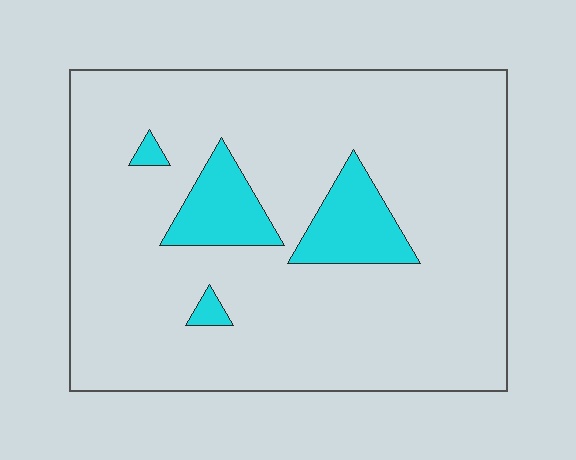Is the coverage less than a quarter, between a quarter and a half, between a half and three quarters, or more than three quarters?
Less than a quarter.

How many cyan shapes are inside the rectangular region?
4.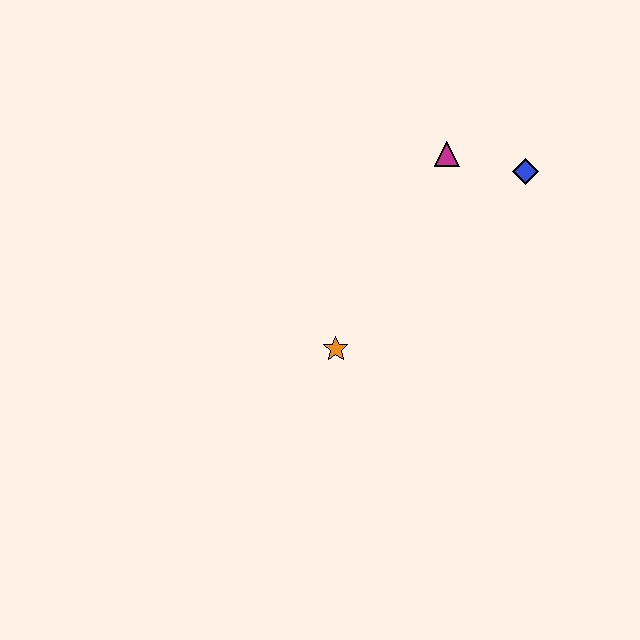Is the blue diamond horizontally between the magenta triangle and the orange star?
No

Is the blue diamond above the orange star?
Yes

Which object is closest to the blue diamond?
The magenta triangle is closest to the blue diamond.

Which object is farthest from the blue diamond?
The orange star is farthest from the blue diamond.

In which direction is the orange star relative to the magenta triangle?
The orange star is below the magenta triangle.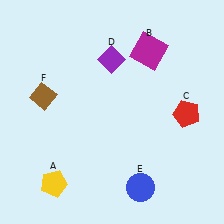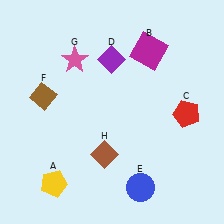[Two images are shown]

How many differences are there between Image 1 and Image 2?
There are 2 differences between the two images.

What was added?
A pink star (G), a brown diamond (H) were added in Image 2.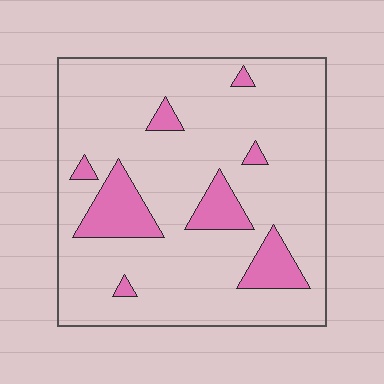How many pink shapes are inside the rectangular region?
8.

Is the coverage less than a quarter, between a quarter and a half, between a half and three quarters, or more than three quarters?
Less than a quarter.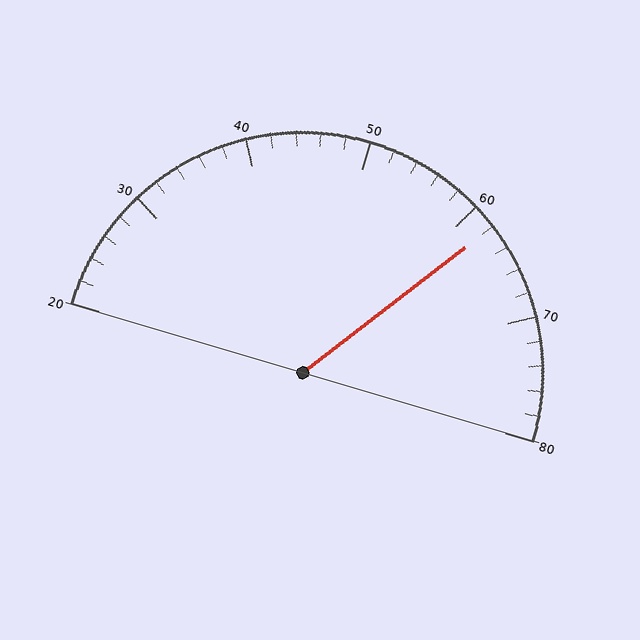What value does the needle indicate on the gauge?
The needle indicates approximately 62.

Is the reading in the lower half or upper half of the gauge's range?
The reading is in the upper half of the range (20 to 80).